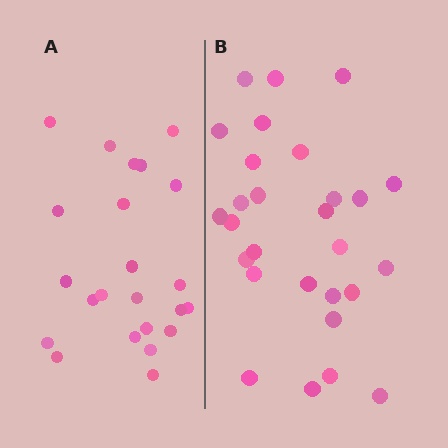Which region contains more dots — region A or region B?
Region B (the right region) has more dots.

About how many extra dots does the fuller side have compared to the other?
Region B has about 5 more dots than region A.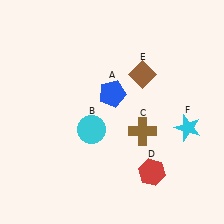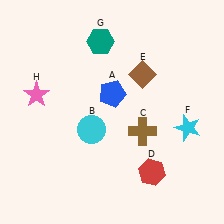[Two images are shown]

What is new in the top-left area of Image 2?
A pink star (H) was added in the top-left area of Image 2.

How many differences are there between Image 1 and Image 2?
There are 2 differences between the two images.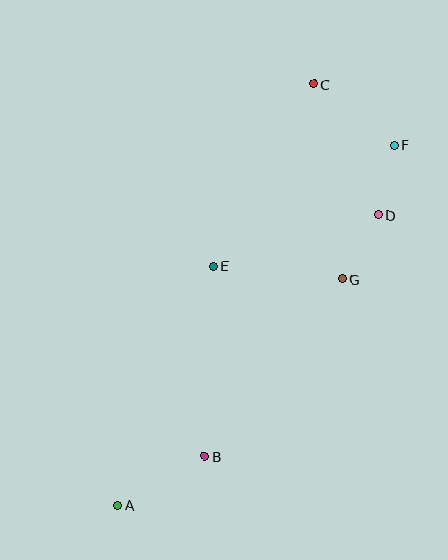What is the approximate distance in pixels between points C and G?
The distance between C and G is approximately 197 pixels.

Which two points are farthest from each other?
Points A and C are farthest from each other.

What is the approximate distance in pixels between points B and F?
The distance between B and F is approximately 364 pixels.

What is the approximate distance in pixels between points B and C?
The distance between B and C is approximately 387 pixels.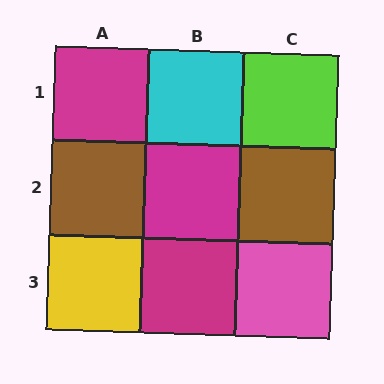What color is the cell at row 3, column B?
Magenta.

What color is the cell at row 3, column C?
Pink.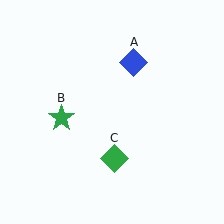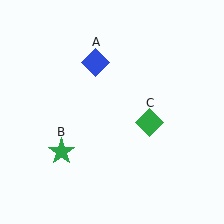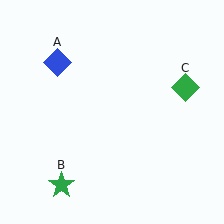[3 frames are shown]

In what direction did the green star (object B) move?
The green star (object B) moved down.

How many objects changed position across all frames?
3 objects changed position: blue diamond (object A), green star (object B), green diamond (object C).